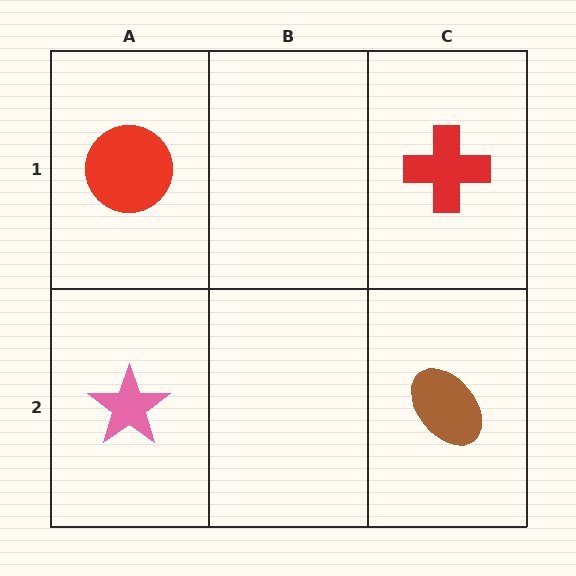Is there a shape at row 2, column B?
No, that cell is empty.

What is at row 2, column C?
A brown ellipse.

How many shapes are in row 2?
2 shapes.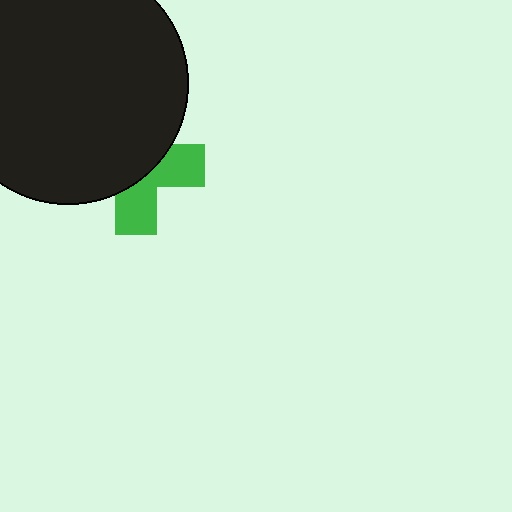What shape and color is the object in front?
The object in front is a black circle.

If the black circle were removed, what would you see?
You would see the complete green cross.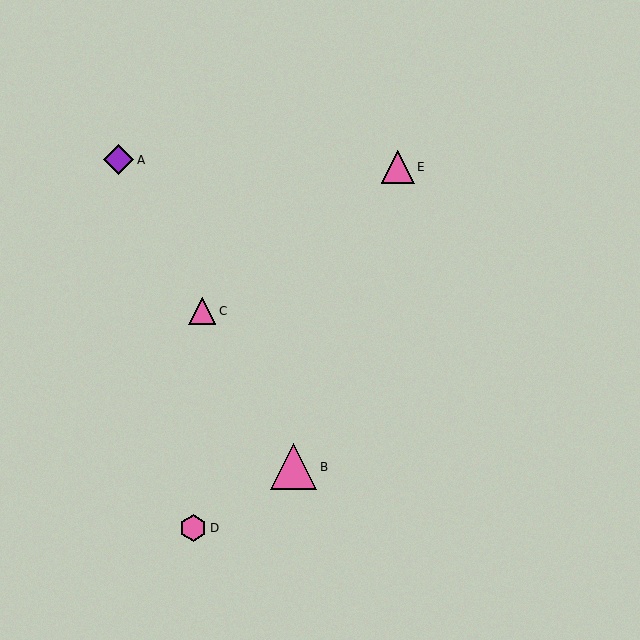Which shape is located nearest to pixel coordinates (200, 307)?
The pink triangle (labeled C) at (202, 311) is nearest to that location.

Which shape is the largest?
The pink triangle (labeled B) is the largest.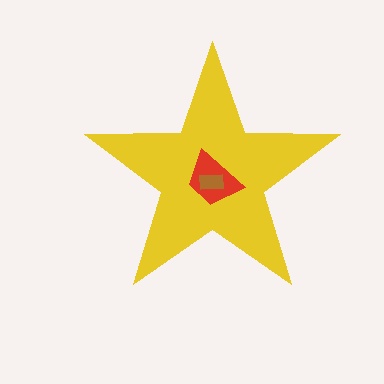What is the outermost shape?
The yellow star.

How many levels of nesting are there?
3.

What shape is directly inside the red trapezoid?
The brown rectangle.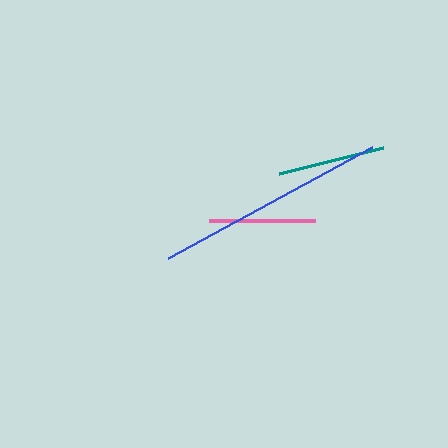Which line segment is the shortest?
The pink line is the shortest at approximately 106 pixels.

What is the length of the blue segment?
The blue segment is approximately 232 pixels long.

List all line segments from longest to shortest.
From longest to shortest: blue, teal, pink.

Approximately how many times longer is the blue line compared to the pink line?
The blue line is approximately 2.2 times the length of the pink line.